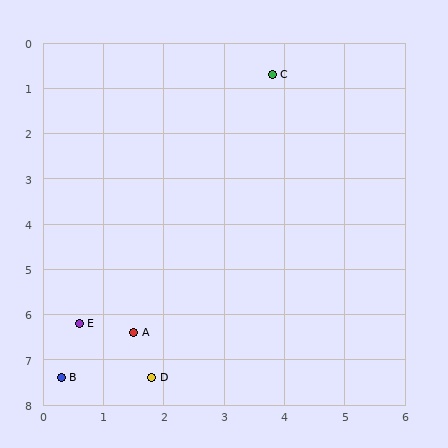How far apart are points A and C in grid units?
Points A and C are about 6.1 grid units apart.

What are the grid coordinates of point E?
Point E is at approximately (0.6, 6.2).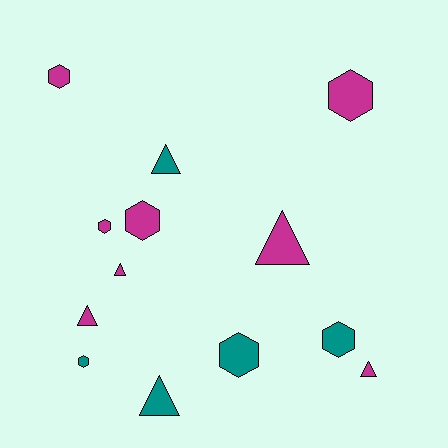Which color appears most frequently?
Magenta, with 8 objects.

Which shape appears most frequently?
Hexagon, with 7 objects.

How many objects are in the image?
There are 13 objects.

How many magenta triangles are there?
There are 4 magenta triangles.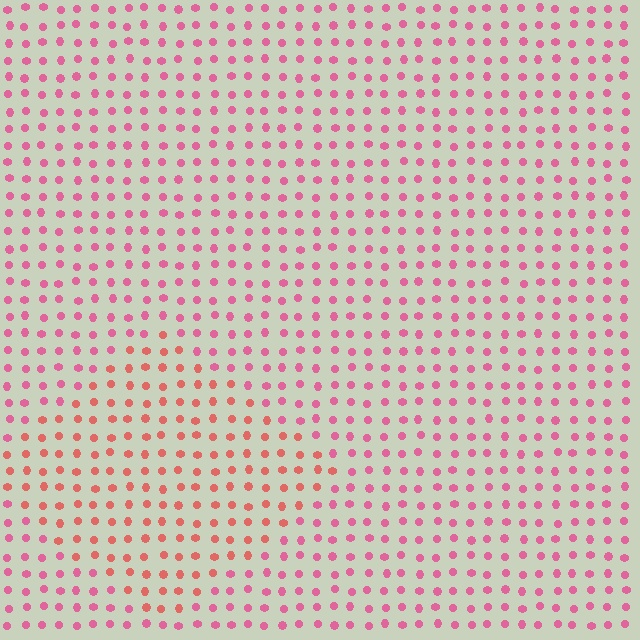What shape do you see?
I see a diamond.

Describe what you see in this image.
The image is filled with small pink elements in a uniform arrangement. A diamond-shaped region is visible where the elements are tinted to a slightly different hue, forming a subtle color boundary.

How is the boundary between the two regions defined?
The boundary is defined purely by a slight shift in hue (about 29 degrees). Spacing, size, and orientation are identical on both sides.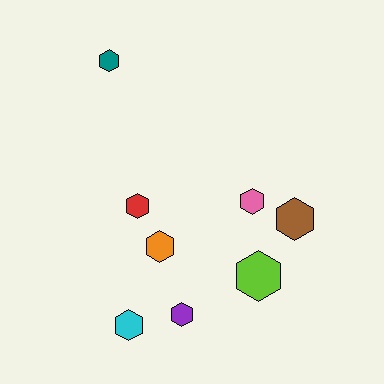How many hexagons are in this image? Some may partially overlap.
There are 8 hexagons.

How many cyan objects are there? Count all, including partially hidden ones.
There is 1 cyan object.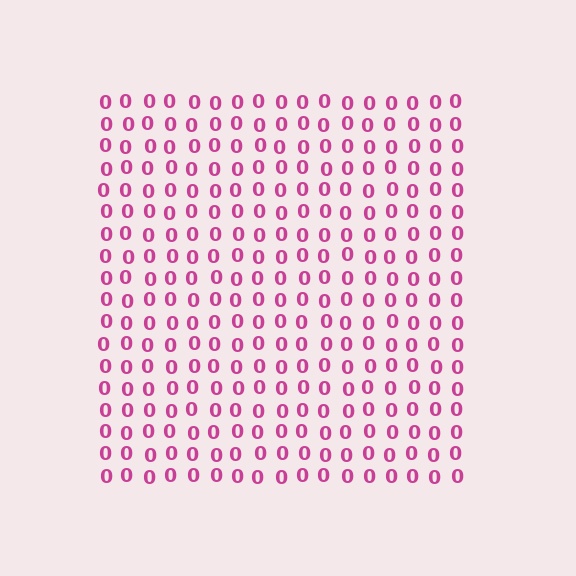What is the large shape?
The large shape is a square.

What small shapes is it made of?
It is made of small digit 0's.